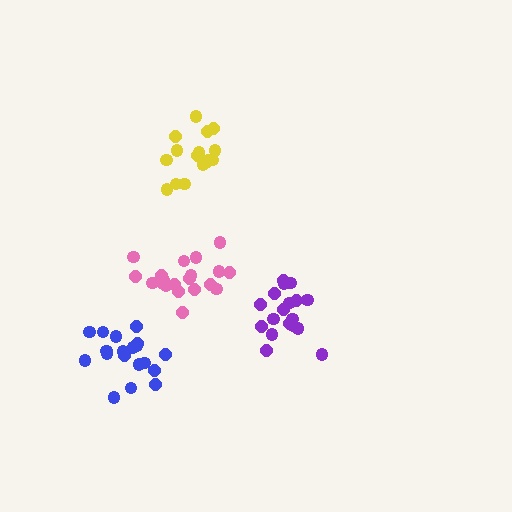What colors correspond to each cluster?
The clusters are colored: blue, purple, yellow, pink.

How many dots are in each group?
Group 1: 19 dots, Group 2: 18 dots, Group 3: 17 dots, Group 4: 20 dots (74 total).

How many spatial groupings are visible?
There are 4 spatial groupings.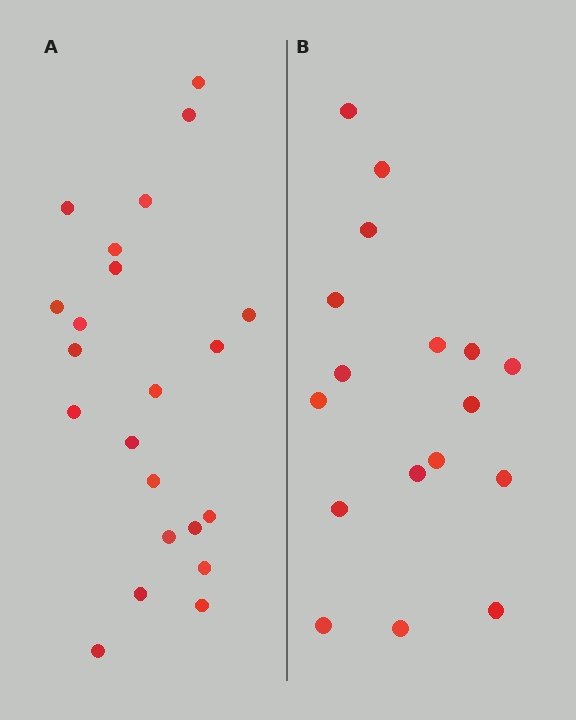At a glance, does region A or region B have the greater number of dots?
Region A (the left region) has more dots.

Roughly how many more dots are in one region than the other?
Region A has about 5 more dots than region B.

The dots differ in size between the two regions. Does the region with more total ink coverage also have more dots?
No. Region B has more total ink coverage because its dots are larger, but region A actually contains more individual dots. Total area can be misleading — the number of items is what matters here.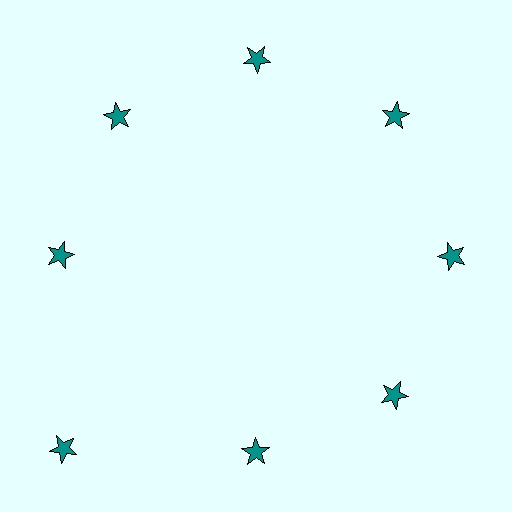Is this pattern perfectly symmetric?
No. The 8 teal stars are arranged in a ring, but one element near the 8 o'clock position is pushed outward from the center, breaking the 8-fold rotational symmetry.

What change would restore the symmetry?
The symmetry would be restored by moving it inward, back onto the ring so that all 8 stars sit at equal angles and equal distance from the center.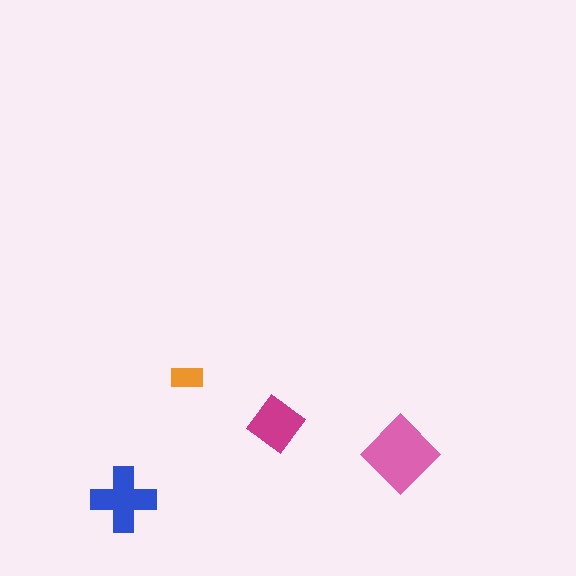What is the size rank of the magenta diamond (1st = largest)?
3rd.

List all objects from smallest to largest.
The orange rectangle, the magenta diamond, the blue cross, the pink diamond.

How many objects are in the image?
There are 4 objects in the image.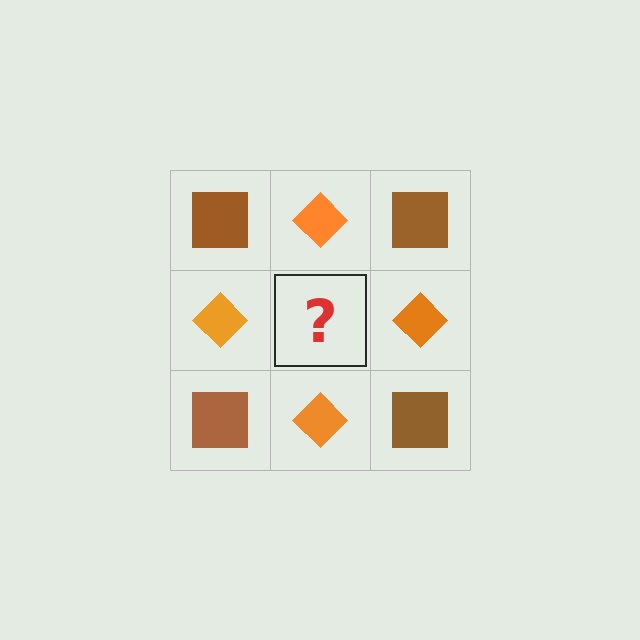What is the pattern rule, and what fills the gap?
The rule is that it alternates brown square and orange diamond in a checkerboard pattern. The gap should be filled with a brown square.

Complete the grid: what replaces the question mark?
The question mark should be replaced with a brown square.